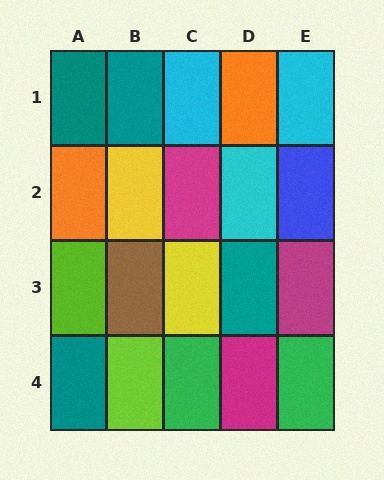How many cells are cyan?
3 cells are cyan.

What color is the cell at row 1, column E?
Cyan.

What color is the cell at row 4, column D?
Magenta.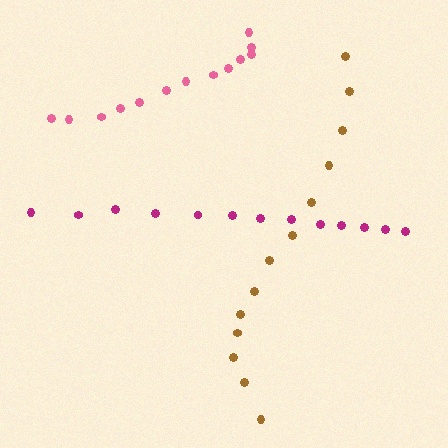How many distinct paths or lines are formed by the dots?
There are 3 distinct paths.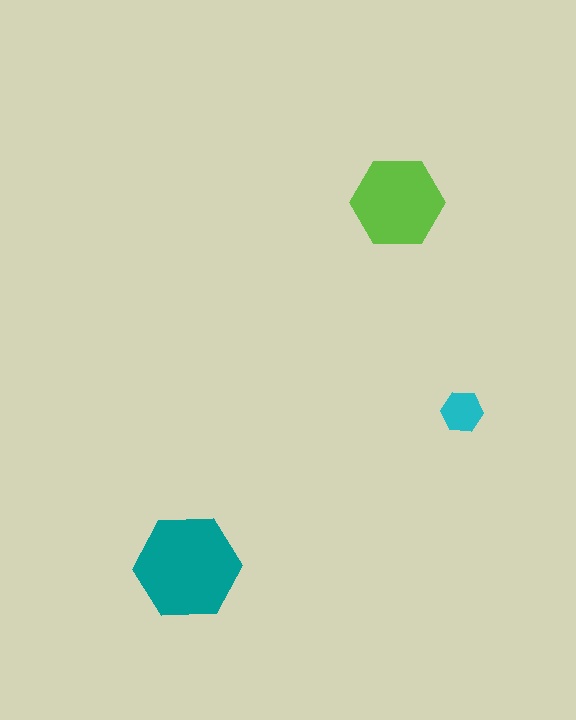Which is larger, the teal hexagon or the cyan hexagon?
The teal one.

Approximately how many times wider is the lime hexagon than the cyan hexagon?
About 2 times wider.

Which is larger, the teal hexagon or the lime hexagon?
The teal one.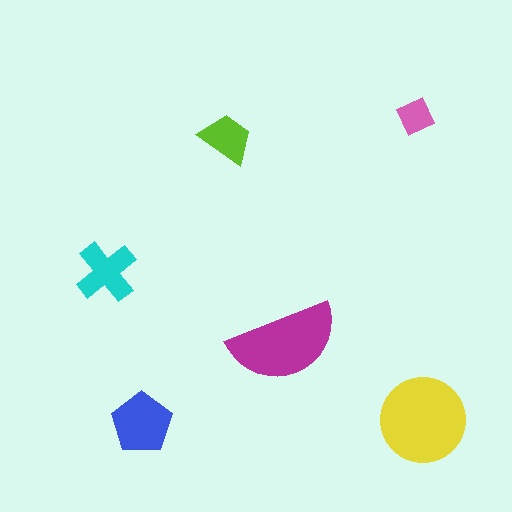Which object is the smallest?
The pink diamond.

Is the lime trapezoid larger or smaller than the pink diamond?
Larger.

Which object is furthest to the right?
The yellow circle is rightmost.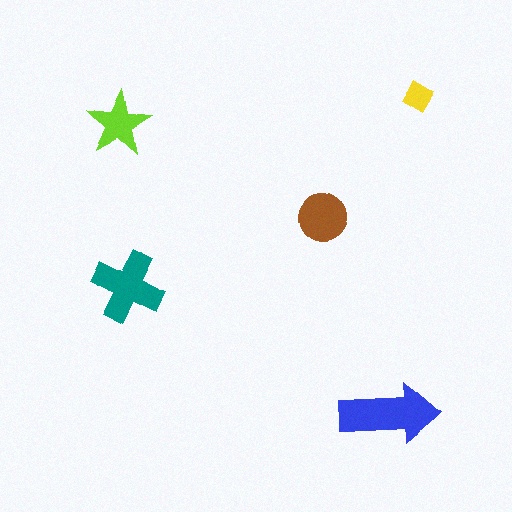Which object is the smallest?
The yellow diamond.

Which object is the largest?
The blue arrow.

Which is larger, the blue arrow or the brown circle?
The blue arrow.